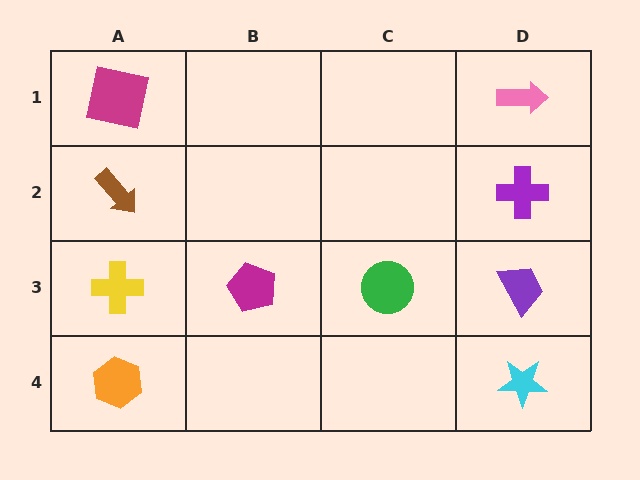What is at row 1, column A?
A magenta square.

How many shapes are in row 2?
2 shapes.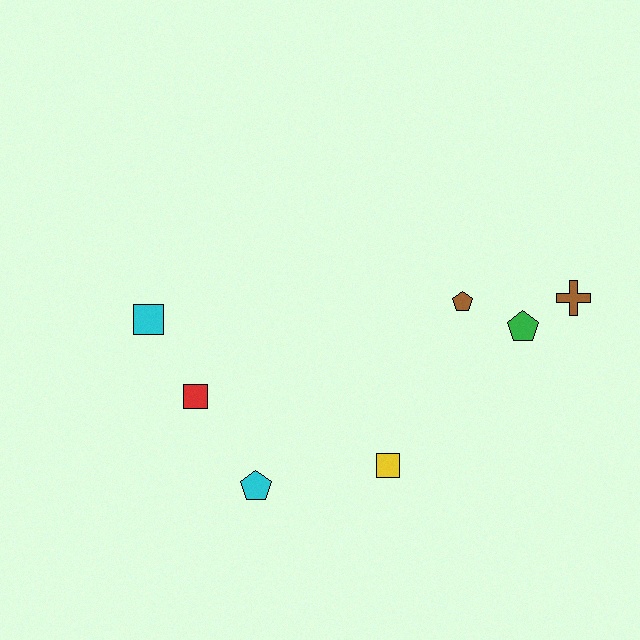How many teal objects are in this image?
There are no teal objects.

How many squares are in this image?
There are 3 squares.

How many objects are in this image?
There are 7 objects.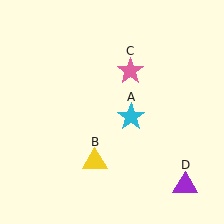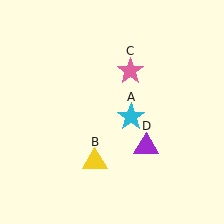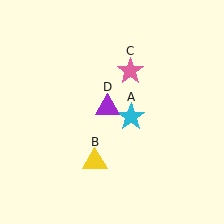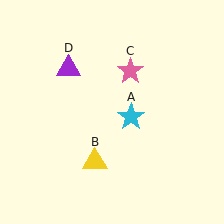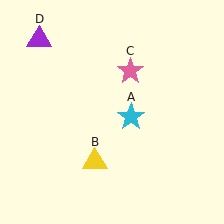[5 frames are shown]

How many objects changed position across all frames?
1 object changed position: purple triangle (object D).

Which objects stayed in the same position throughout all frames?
Cyan star (object A) and yellow triangle (object B) and pink star (object C) remained stationary.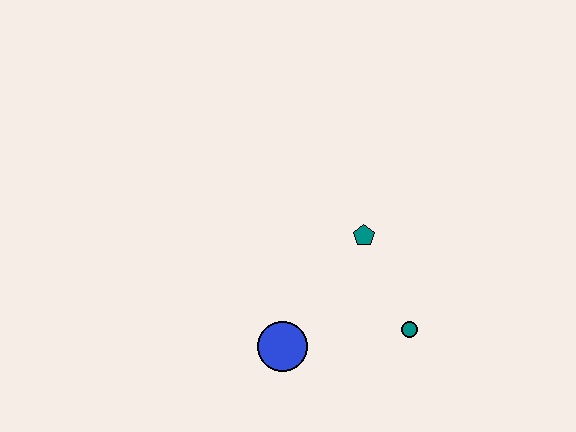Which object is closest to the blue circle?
The teal circle is closest to the blue circle.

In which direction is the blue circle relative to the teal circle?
The blue circle is to the left of the teal circle.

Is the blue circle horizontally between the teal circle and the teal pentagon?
No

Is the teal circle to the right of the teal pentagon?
Yes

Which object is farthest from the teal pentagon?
The blue circle is farthest from the teal pentagon.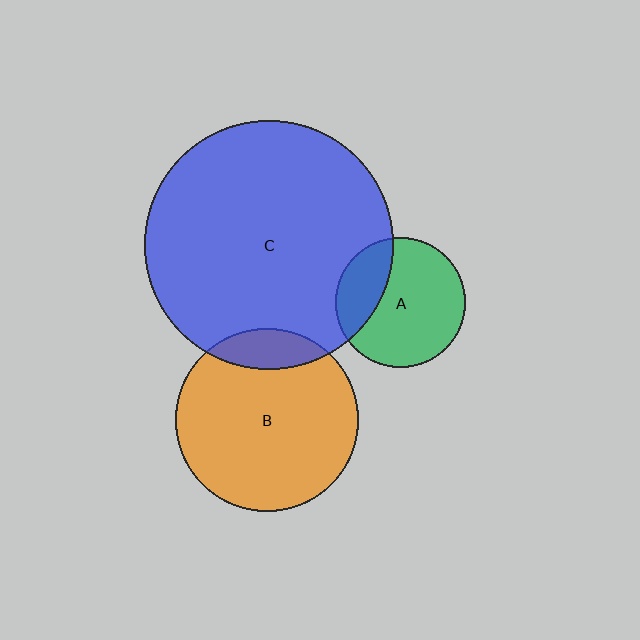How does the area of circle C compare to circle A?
Approximately 3.7 times.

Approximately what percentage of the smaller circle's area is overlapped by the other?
Approximately 15%.